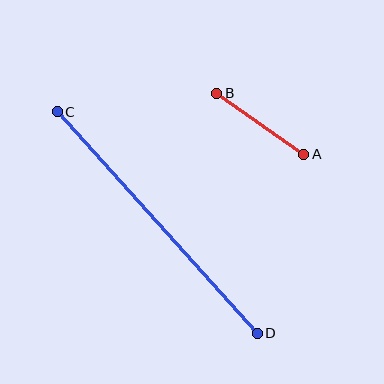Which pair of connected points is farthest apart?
Points C and D are farthest apart.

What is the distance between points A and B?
The distance is approximately 106 pixels.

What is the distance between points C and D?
The distance is approximately 298 pixels.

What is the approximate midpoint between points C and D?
The midpoint is at approximately (157, 223) pixels.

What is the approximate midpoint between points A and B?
The midpoint is at approximately (260, 124) pixels.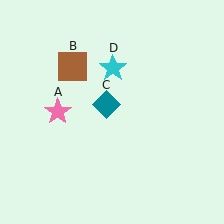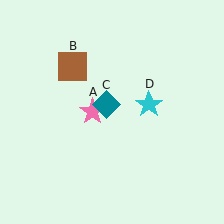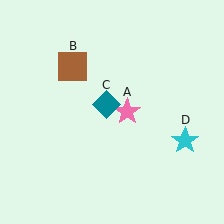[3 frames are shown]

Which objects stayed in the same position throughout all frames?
Brown square (object B) and teal diamond (object C) remained stationary.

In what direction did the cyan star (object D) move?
The cyan star (object D) moved down and to the right.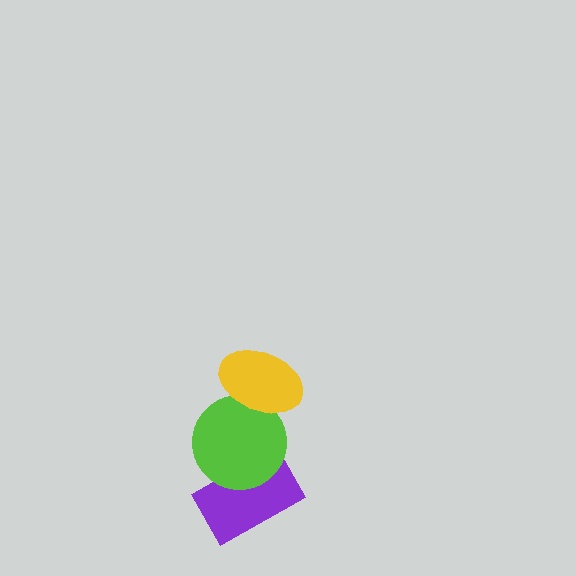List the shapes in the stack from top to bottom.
From top to bottom: the yellow ellipse, the lime circle, the purple rectangle.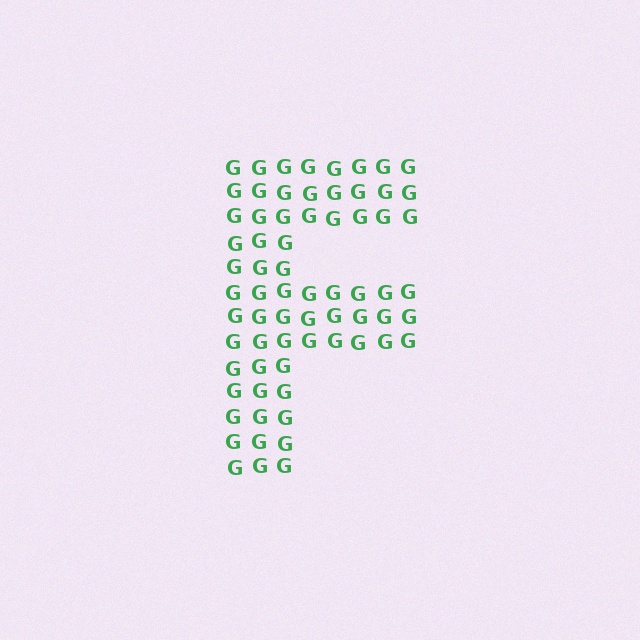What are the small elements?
The small elements are letter G's.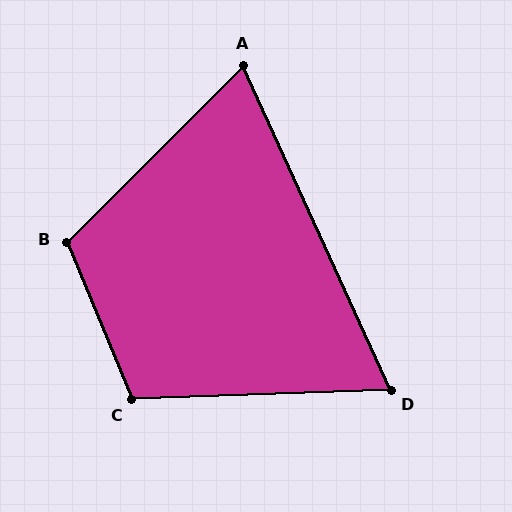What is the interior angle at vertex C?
Approximately 110 degrees (obtuse).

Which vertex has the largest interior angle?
B, at approximately 112 degrees.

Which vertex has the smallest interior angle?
D, at approximately 68 degrees.